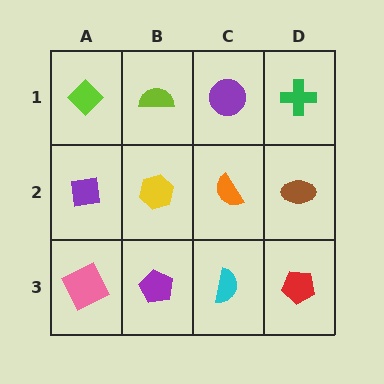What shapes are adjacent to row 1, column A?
A purple square (row 2, column A), a lime semicircle (row 1, column B).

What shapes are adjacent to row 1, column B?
A yellow hexagon (row 2, column B), a lime diamond (row 1, column A), a purple circle (row 1, column C).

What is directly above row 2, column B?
A lime semicircle.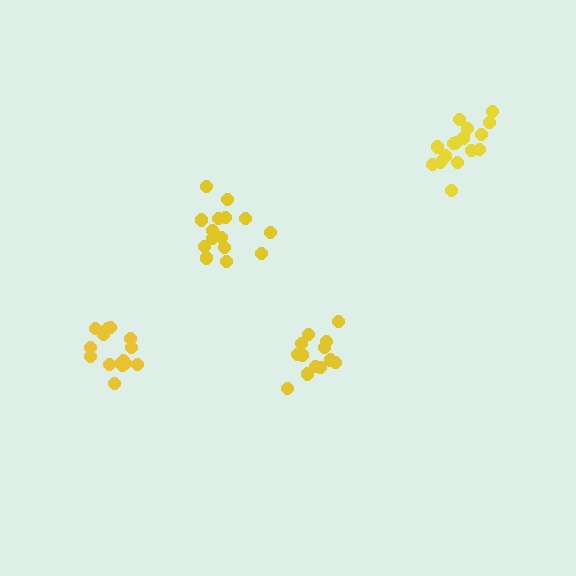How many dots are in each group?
Group 1: 13 dots, Group 2: 15 dots, Group 3: 17 dots, Group 4: 15 dots (60 total).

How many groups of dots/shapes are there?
There are 4 groups.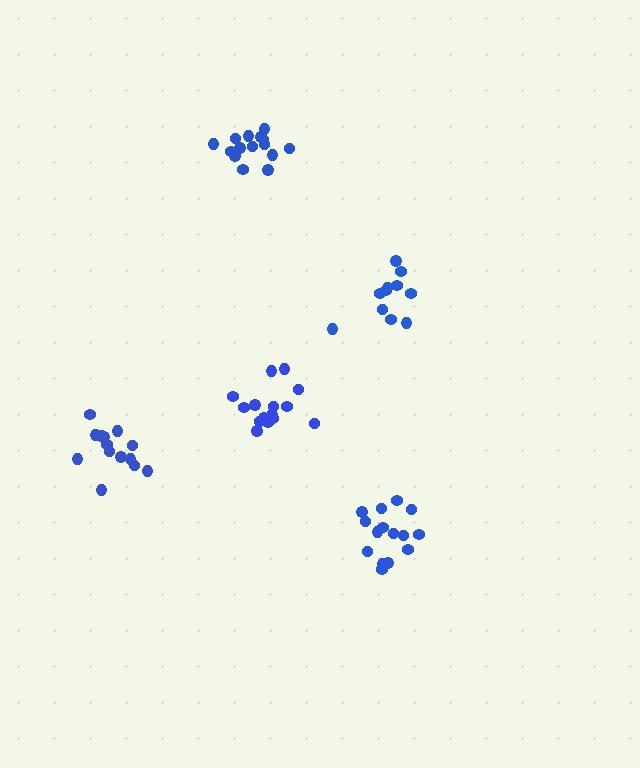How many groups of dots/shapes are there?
There are 5 groups.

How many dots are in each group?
Group 1: 15 dots, Group 2: 15 dots, Group 3: 14 dots, Group 4: 11 dots, Group 5: 15 dots (70 total).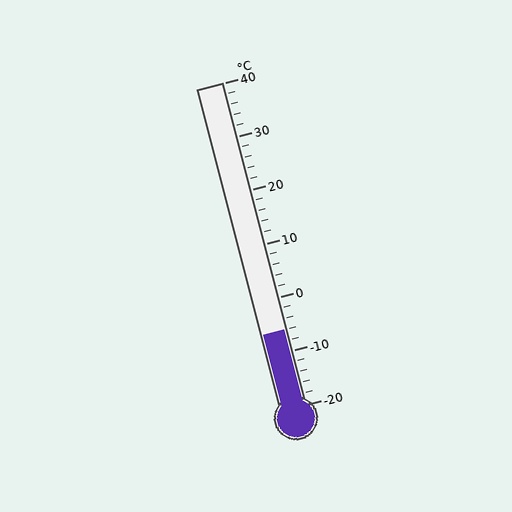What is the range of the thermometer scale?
The thermometer scale ranges from -20°C to 40°C.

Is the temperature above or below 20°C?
The temperature is below 20°C.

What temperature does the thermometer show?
The thermometer shows approximately -6°C.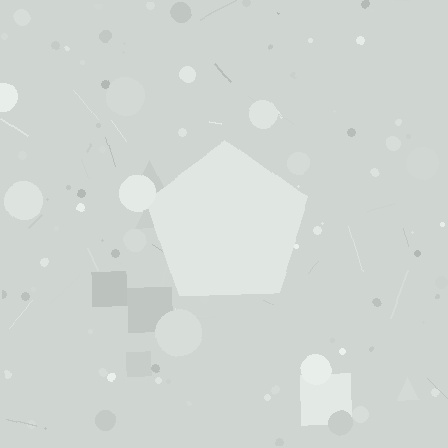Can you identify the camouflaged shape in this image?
The camouflaged shape is a pentagon.